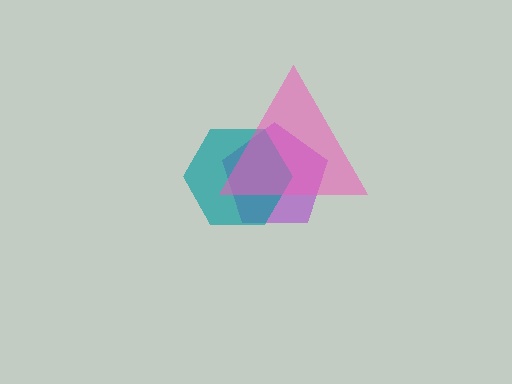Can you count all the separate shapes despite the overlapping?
Yes, there are 3 separate shapes.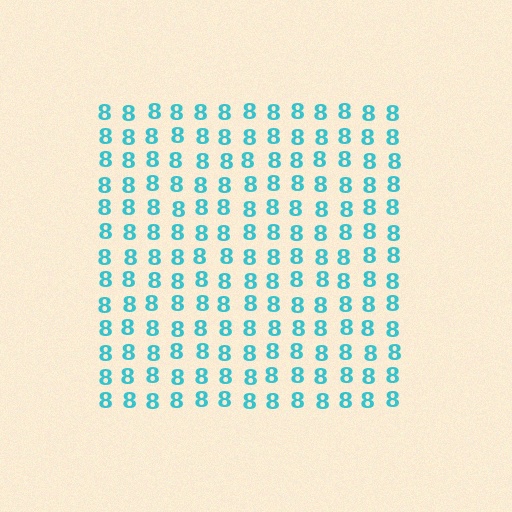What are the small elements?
The small elements are digit 8's.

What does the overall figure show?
The overall figure shows a square.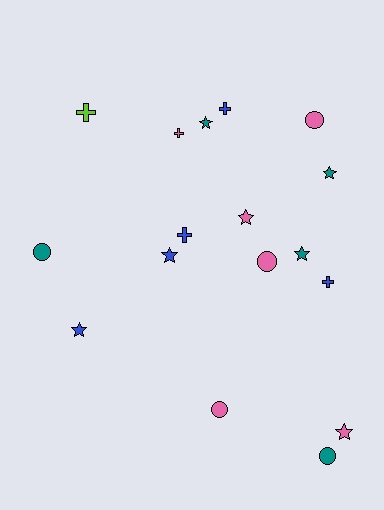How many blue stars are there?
There are 2 blue stars.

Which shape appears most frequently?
Star, with 7 objects.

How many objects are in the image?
There are 17 objects.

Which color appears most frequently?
Pink, with 6 objects.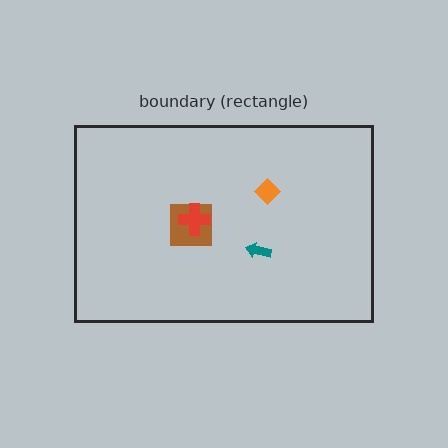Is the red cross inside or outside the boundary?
Inside.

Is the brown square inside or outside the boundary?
Inside.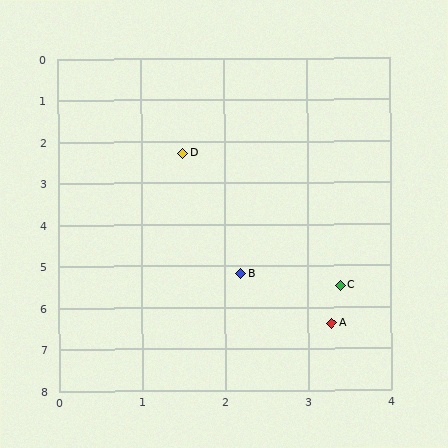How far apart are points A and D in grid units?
Points A and D are about 4.5 grid units apart.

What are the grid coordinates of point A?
Point A is at approximately (3.3, 6.4).